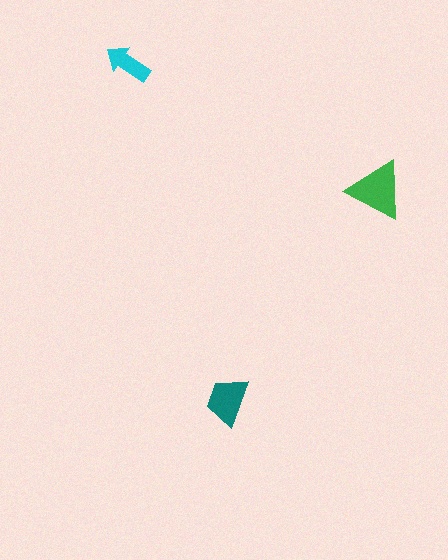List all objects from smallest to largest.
The cyan arrow, the teal trapezoid, the green triangle.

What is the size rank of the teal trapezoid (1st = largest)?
2nd.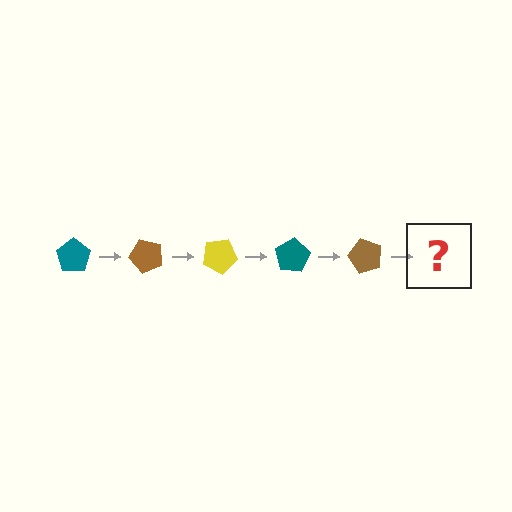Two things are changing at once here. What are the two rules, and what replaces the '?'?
The two rules are that it rotates 50 degrees each step and the color cycles through teal, brown, and yellow. The '?' should be a yellow pentagon, rotated 250 degrees from the start.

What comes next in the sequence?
The next element should be a yellow pentagon, rotated 250 degrees from the start.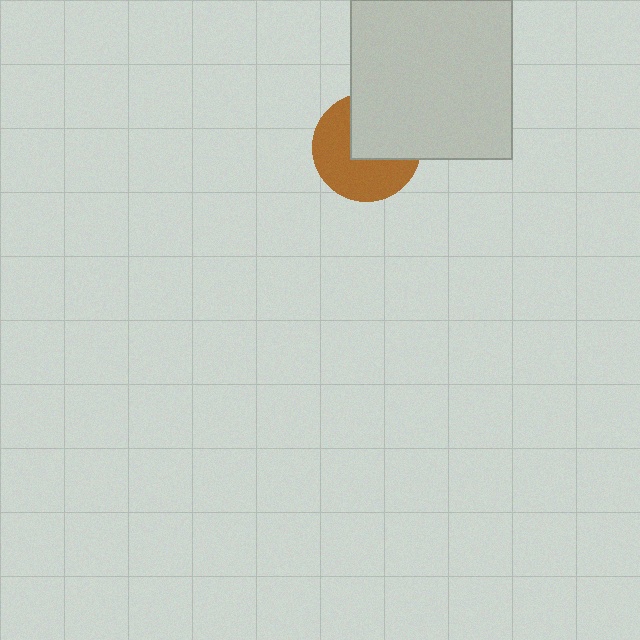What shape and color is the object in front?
The object in front is a light gray square.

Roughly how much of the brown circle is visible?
About half of it is visible (roughly 56%).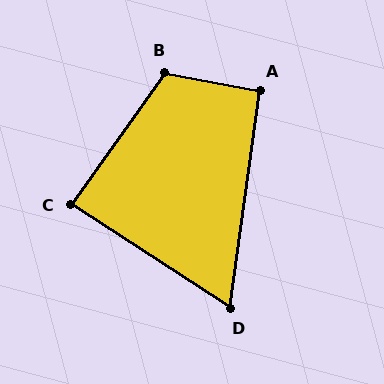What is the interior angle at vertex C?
Approximately 87 degrees (approximately right).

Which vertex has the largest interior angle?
B, at approximately 115 degrees.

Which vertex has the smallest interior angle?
D, at approximately 65 degrees.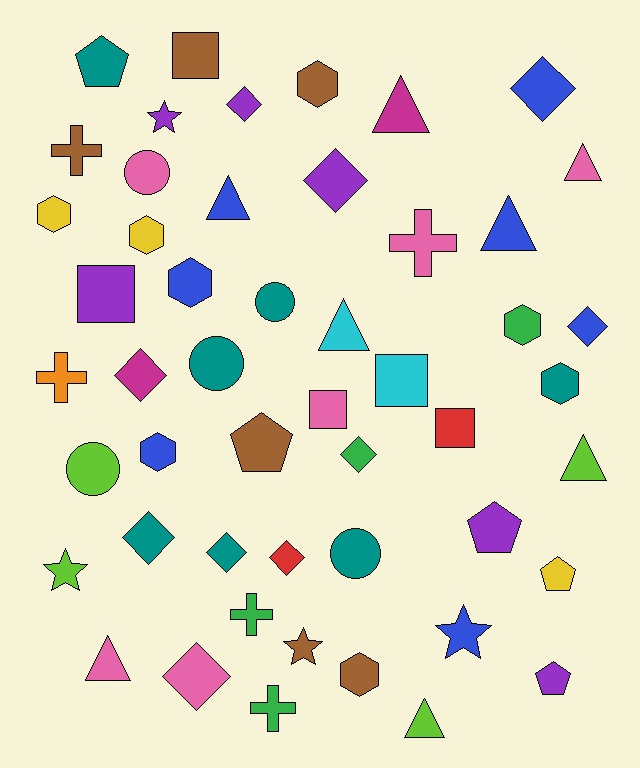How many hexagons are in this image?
There are 8 hexagons.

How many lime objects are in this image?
There are 4 lime objects.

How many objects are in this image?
There are 50 objects.